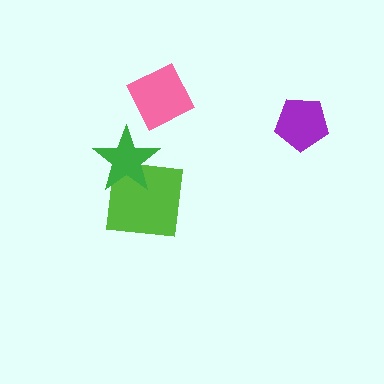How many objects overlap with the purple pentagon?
0 objects overlap with the purple pentagon.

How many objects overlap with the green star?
1 object overlaps with the green star.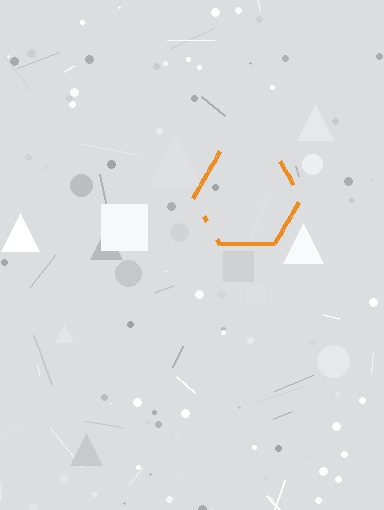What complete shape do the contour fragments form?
The contour fragments form a hexagon.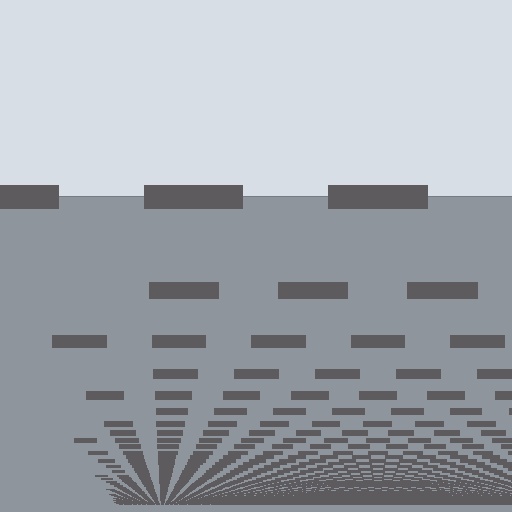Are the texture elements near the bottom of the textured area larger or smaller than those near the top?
Smaller. The gradient is inverted — elements near the bottom are smaller and denser.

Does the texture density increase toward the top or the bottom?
Density increases toward the bottom.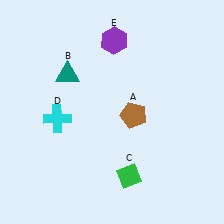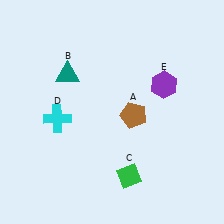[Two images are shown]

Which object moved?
The purple hexagon (E) moved right.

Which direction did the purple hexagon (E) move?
The purple hexagon (E) moved right.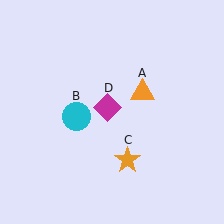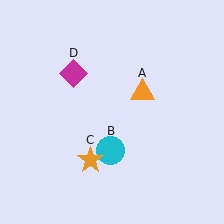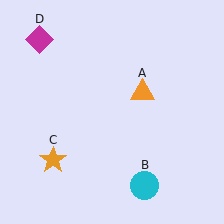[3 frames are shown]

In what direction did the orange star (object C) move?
The orange star (object C) moved left.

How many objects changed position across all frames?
3 objects changed position: cyan circle (object B), orange star (object C), magenta diamond (object D).